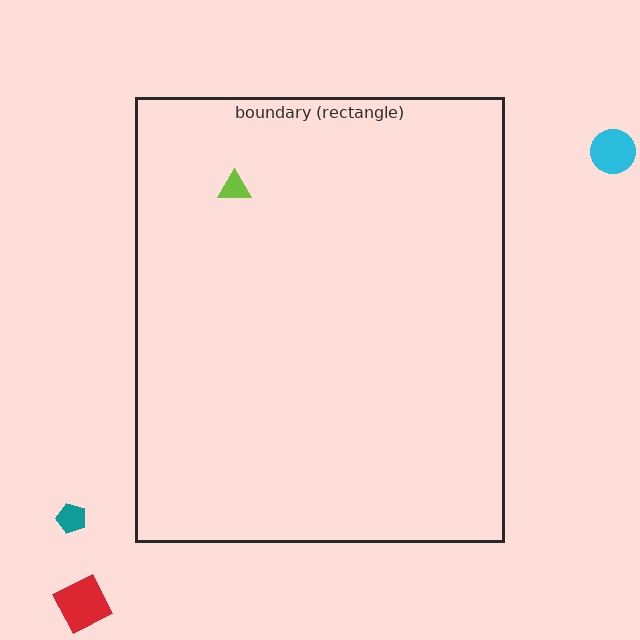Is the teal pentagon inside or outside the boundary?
Outside.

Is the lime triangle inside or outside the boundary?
Inside.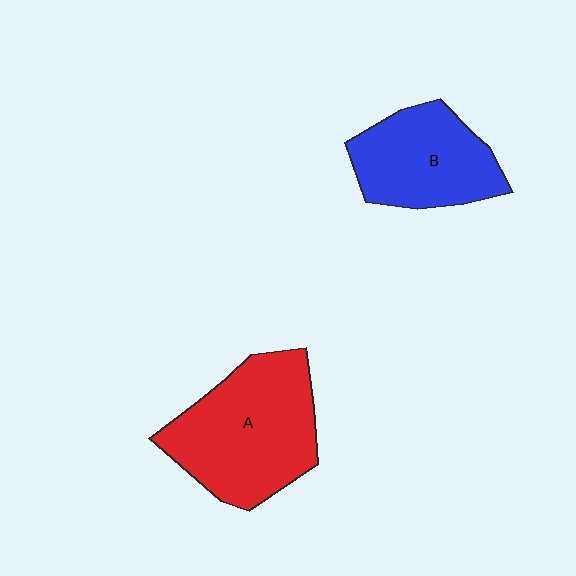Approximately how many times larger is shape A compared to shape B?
Approximately 1.4 times.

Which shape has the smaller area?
Shape B (blue).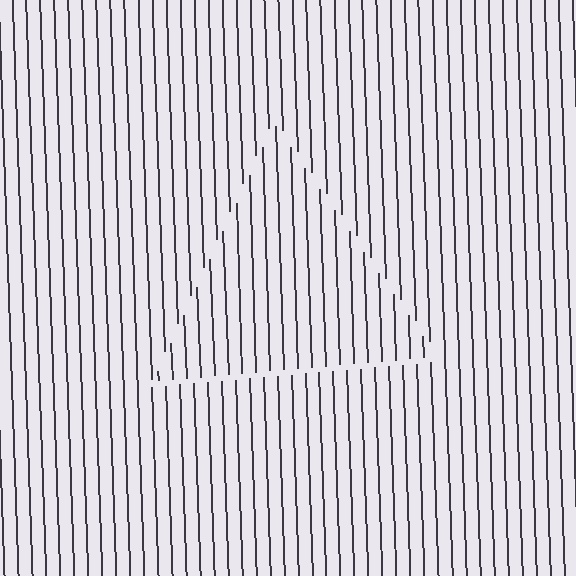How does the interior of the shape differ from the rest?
The interior of the shape contains the same grating, shifted by half a period — the contour is defined by the phase discontinuity where line-ends from the inner and outer gratings abut.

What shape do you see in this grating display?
An illusory triangle. The interior of the shape contains the same grating, shifted by half a period — the contour is defined by the phase discontinuity where line-ends from the inner and outer gratings abut.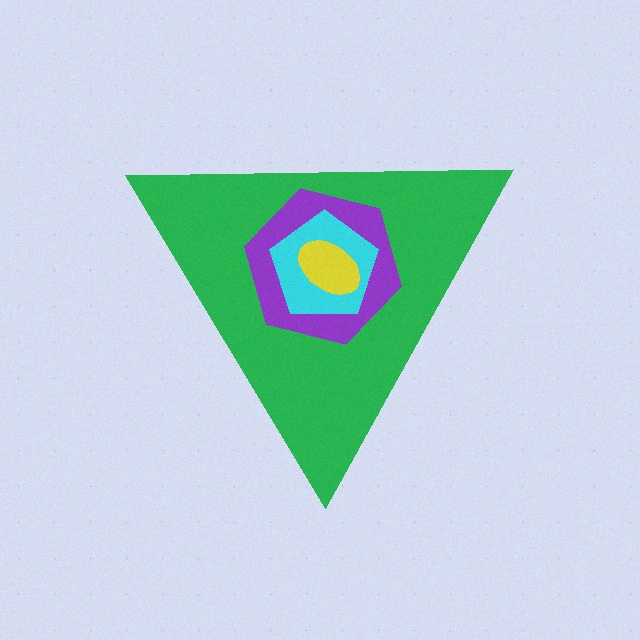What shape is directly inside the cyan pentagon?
The yellow ellipse.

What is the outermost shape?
The green triangle.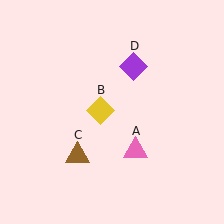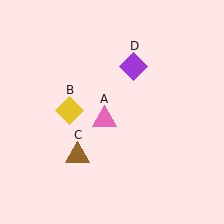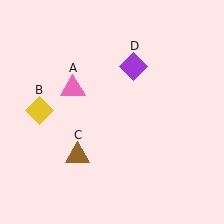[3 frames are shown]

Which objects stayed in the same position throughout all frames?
Brown triangle (object C) and purple diamond (object D) remained stationary.